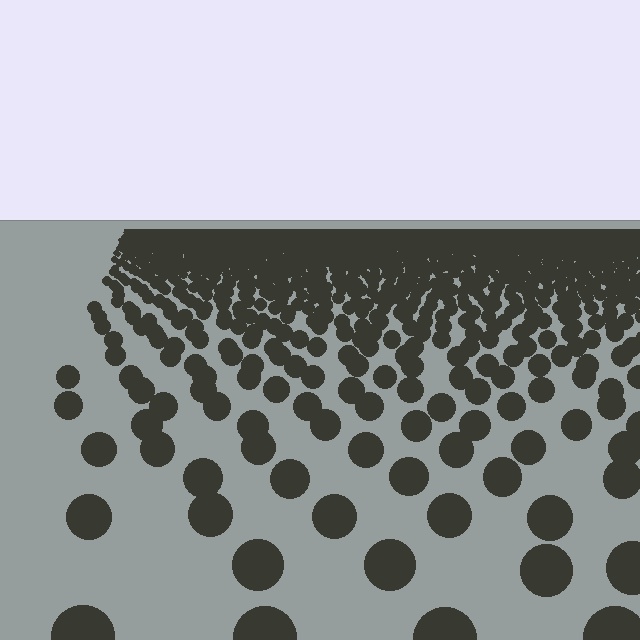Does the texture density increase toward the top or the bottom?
Density increases toward the top.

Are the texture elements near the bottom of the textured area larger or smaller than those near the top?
Larger. Near the bottom, elements are closer to the viewer and appear at a bigger on-screen size.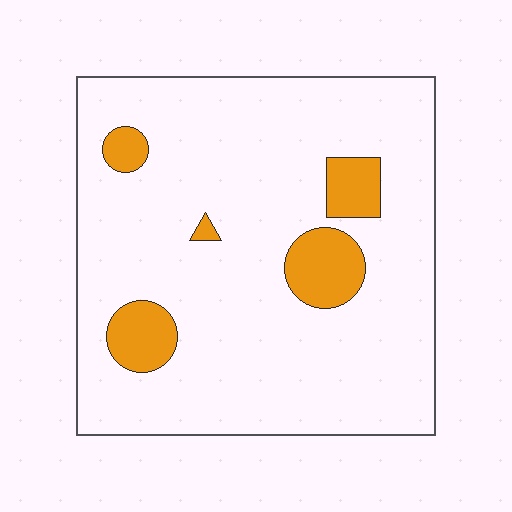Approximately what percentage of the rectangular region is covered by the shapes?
Approximately 10%.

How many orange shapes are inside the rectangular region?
5.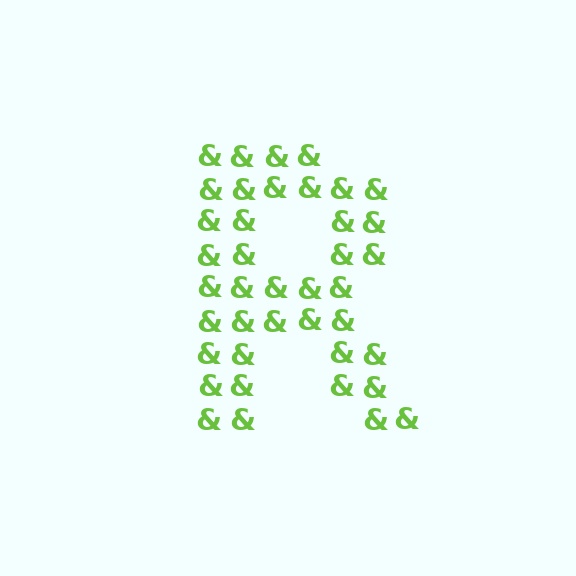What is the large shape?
The large shape is the letter R.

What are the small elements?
The small elements are ampersands.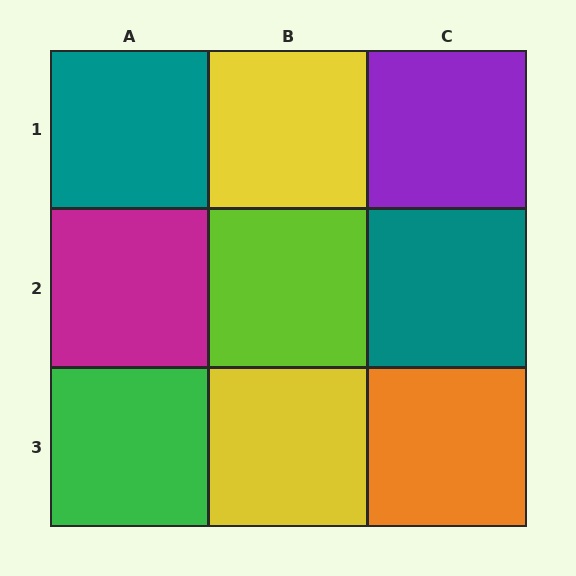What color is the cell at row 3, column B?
Yellow.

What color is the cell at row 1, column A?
Teal.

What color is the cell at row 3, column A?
Green.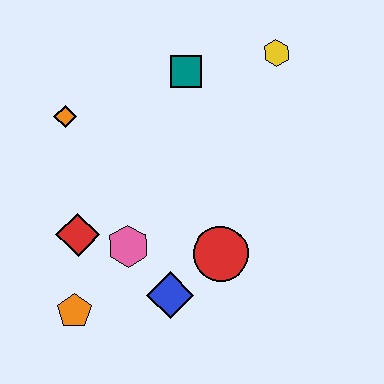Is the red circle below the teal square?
Yes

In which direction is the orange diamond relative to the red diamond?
The orange diamond is above the red diamond.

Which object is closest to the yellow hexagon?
The teal square is closest to the yellow hexagon.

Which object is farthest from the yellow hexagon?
The orange pentagon is farthest from the yellow hexagon.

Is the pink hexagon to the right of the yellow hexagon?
No